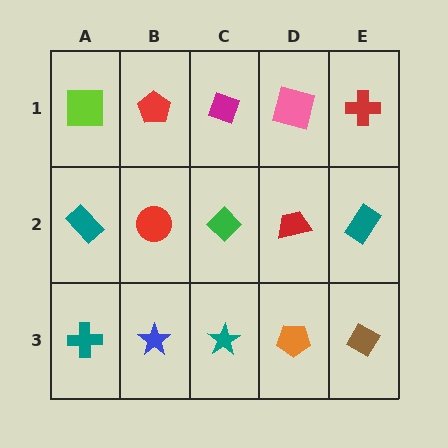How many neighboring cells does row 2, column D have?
4.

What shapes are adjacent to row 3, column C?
A green diamond (row 2, column C), a blue star (row 3, column B), an orange pentagon (row 3, column D).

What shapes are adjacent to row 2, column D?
A pink square (row 1, column D), an orange pentagon (row 3, column D), a green diamond (row 2, column C), a teal rectangle (row 2, column E).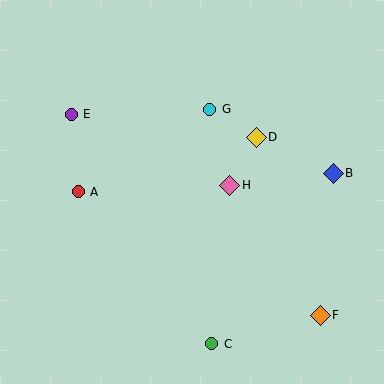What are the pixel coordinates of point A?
Point A is at (78, 192).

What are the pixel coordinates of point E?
Point E is at (71, 114).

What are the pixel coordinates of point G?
Point G is at (210, 109).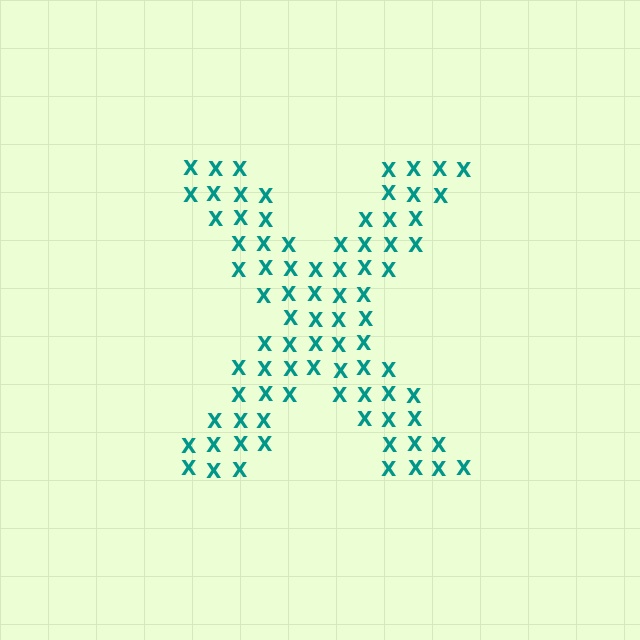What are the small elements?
The small elements are letter X's.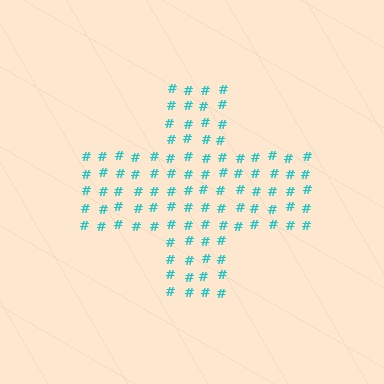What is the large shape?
The large shape is a cross.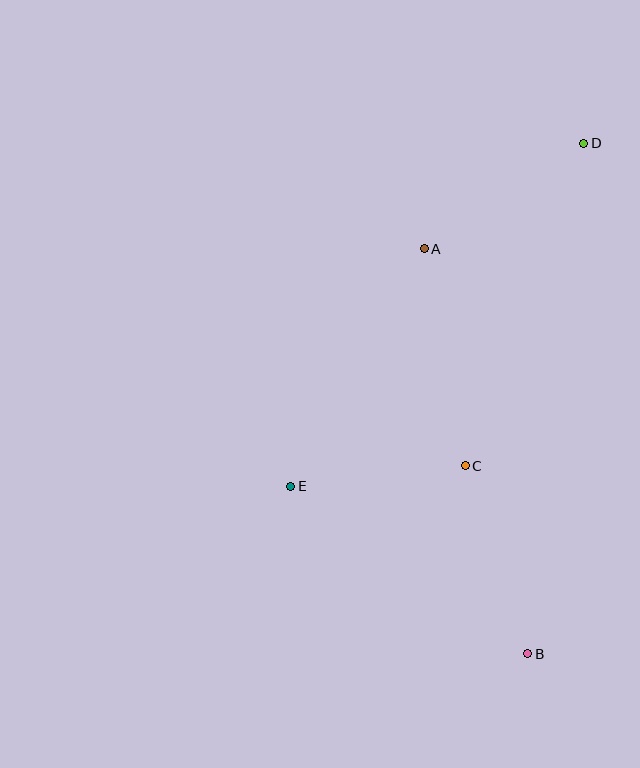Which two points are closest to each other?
Points C and E are closest to each other.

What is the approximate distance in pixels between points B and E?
The distance between B and E is approximately 290 pixels.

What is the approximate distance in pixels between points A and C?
The distance between A and C is approximately 221 pixels.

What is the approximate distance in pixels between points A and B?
The distance between A and B is approximately 418 pixels.